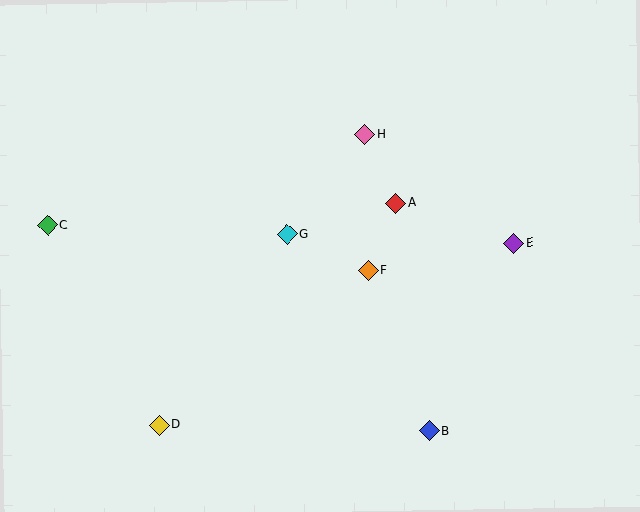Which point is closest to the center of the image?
Point G at (287, 234) is closest to the center.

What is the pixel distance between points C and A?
The distance between C and A is 349 pixels.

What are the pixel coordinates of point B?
Point B is at (429, 431).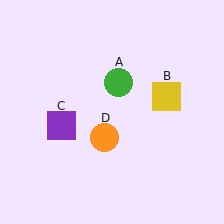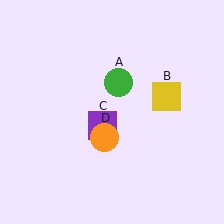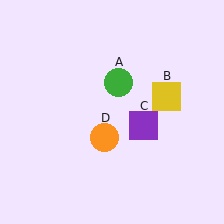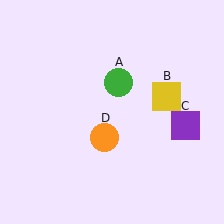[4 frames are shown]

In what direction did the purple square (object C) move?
The purple square (object C) moved right.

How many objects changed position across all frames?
1 object changed position: purple square (object C).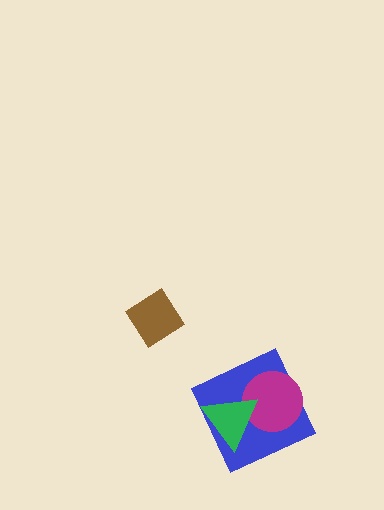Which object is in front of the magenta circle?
The green triangle is in front of the magenta circle.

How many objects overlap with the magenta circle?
2 objects overlap with the magenta circle.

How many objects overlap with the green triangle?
2 objects overlap with the green triangle.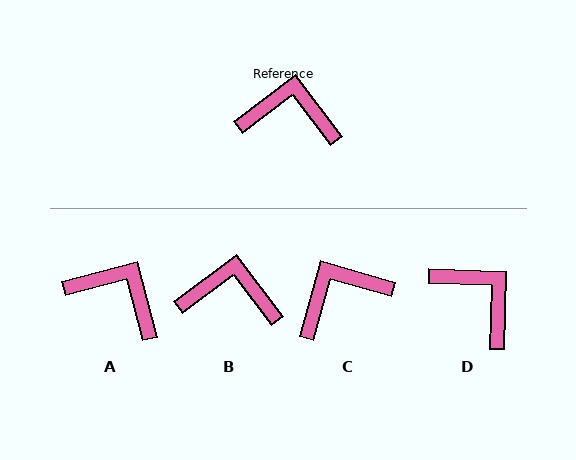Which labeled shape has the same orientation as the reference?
B.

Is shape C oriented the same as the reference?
No, it is off by about 37 degrees.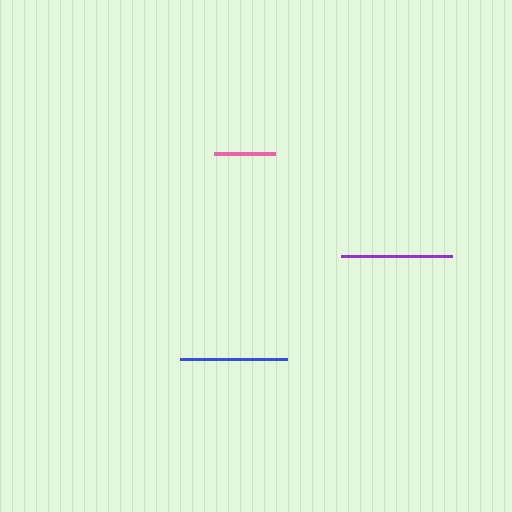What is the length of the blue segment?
The blue segment is approximately 107 pixels long.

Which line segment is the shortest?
The pink line is the shortest at approximately 62 pixels.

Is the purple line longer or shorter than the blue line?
The purple line is longer than the blue line.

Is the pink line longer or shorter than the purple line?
The purple line is longer than the pink line.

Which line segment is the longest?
The purple line is the longest at approximately 111 pixels.